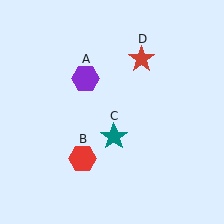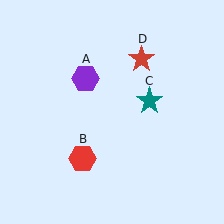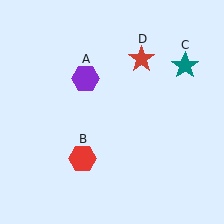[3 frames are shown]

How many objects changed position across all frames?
1 object changed position: teal star (object C).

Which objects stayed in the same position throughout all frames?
Purple hexagon (object A) and red hexagon (object B) and red star (object D) remained stationary.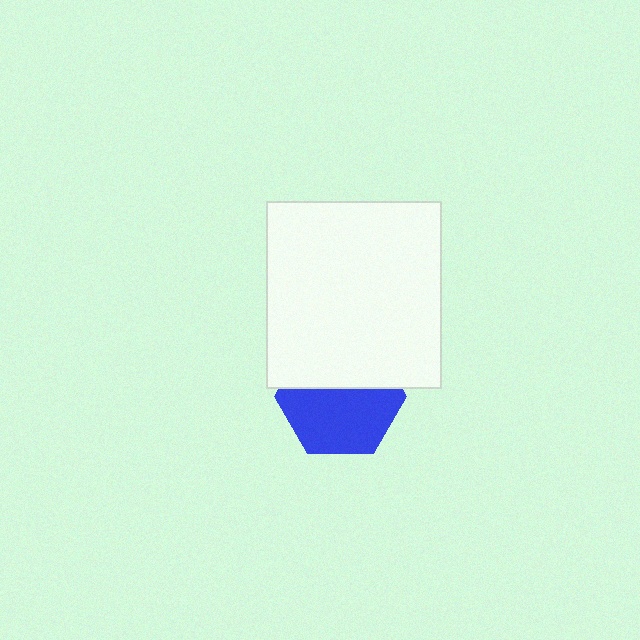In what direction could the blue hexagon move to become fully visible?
The blue hexagon could move down. That would shift it out from behind the white rectangle entirely.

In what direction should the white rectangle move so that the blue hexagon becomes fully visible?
The white rectangle should move up. That is the shortest direction to clear the overlap and leave the blue hexagon fully visible.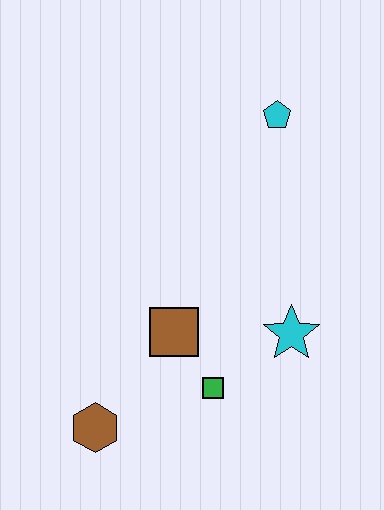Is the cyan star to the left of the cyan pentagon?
No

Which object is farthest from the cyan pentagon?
The brown hexagon is farthest from the cyan pentagon.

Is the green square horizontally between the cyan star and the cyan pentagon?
No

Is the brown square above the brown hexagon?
Yes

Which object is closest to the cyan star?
The green square is closest to the cyan star.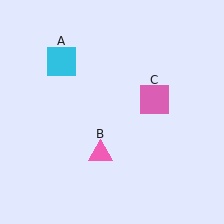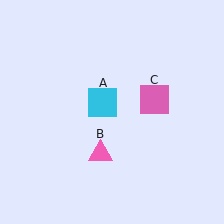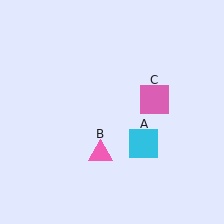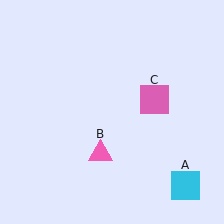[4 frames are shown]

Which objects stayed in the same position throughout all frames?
Pink triangle (object B) and pink square (object C) remained stationary.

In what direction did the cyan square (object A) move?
The cyan square (object A) moved down and to the right.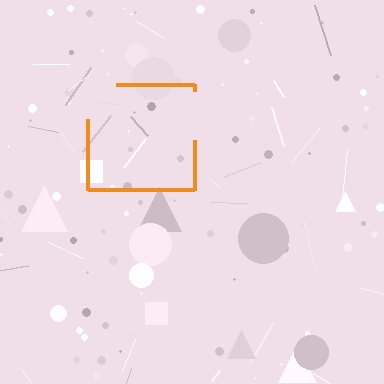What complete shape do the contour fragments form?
The contour fragments form a square.